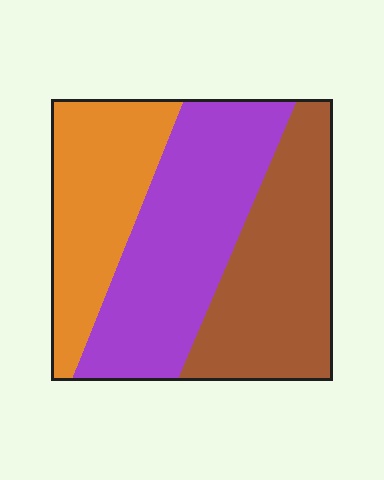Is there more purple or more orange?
Purple.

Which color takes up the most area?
Purple, at roughly 40%.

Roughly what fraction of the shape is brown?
Brown takes up about one third (1/3) of the shape.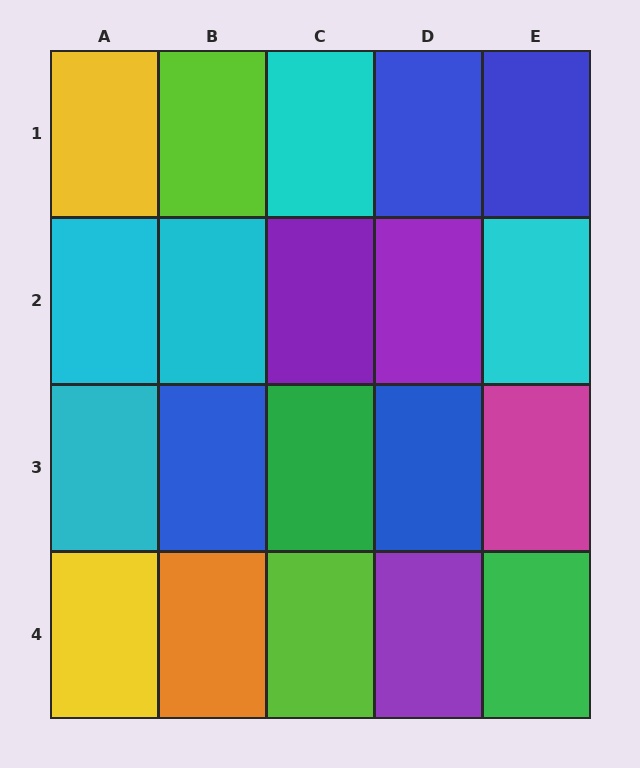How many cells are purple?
3 cells are purple.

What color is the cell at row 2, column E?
Cyan.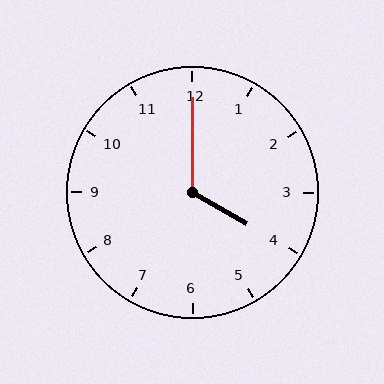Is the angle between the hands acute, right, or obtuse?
It is obtuse.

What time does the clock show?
4:00.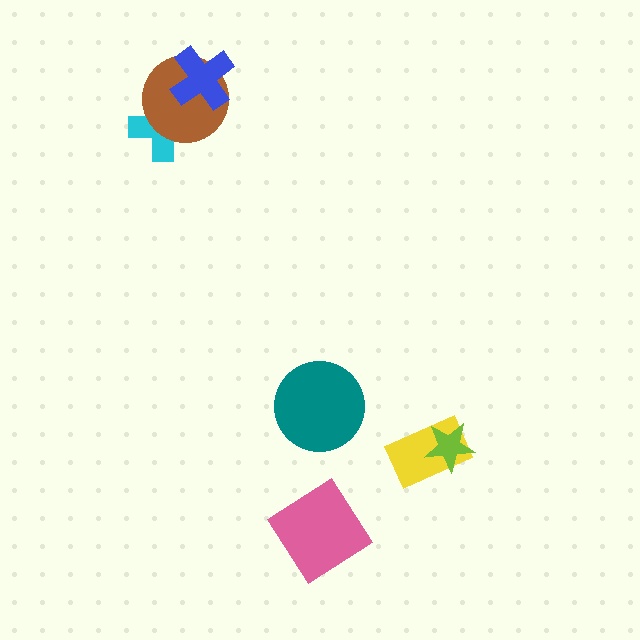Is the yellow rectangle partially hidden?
Yes, it is partially covered by another shape.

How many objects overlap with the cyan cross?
1 object overlaps with the cyan cross.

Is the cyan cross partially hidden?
Yes, it is partially covered by another shape.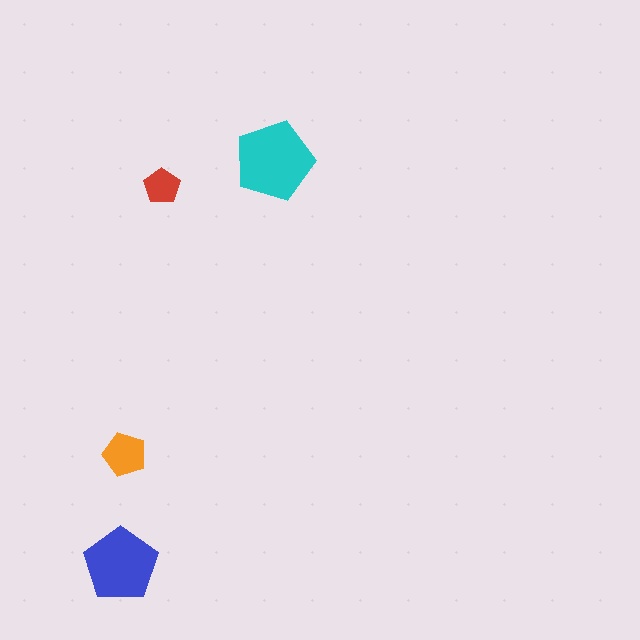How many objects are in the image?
There are 4 objects in the image.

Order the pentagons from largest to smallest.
the cyan one, the blue one, the orange one, the red one.